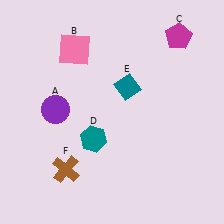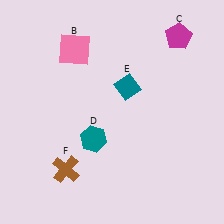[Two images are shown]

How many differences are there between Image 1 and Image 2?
There is 1 difference between the two images.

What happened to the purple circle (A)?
The purple circle (A) was removed in Image 2. It was in the top-left area of Image 1.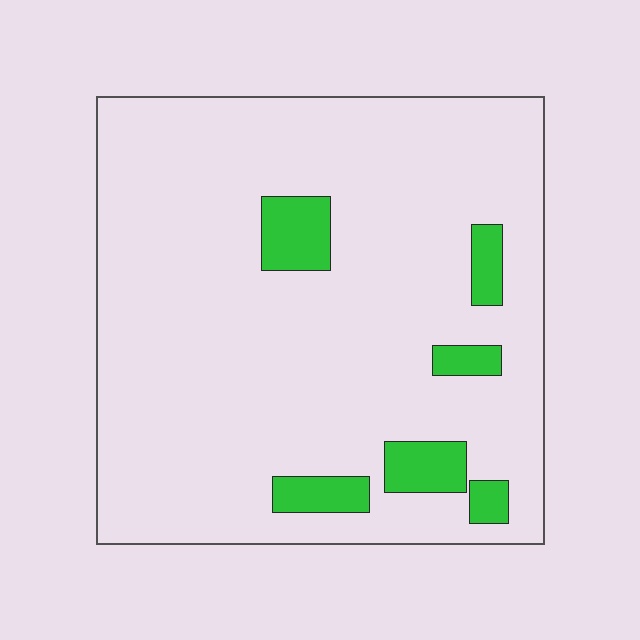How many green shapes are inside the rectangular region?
6.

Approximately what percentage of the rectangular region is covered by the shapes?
Approximately 10%.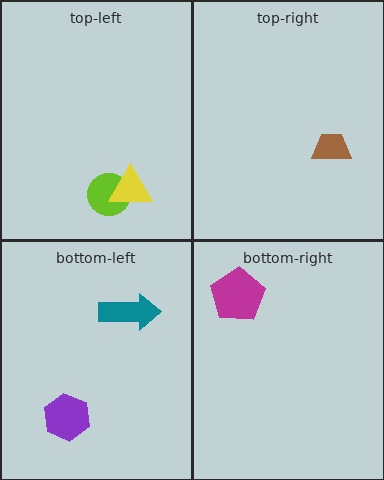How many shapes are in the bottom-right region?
1.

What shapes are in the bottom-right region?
The magenta pentagon.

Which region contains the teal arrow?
The bottom-left region.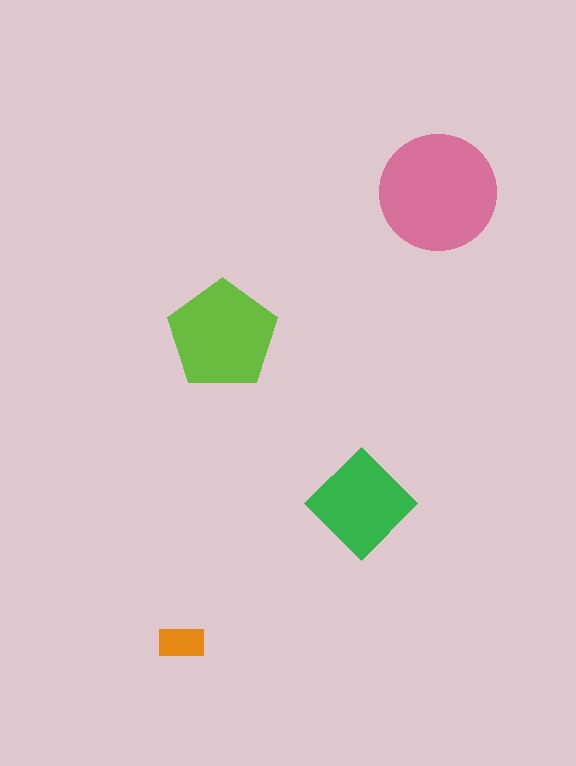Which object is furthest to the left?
The orange rectangle is leftmost.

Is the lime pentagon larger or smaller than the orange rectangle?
Larger.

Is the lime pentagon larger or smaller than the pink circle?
Smaller.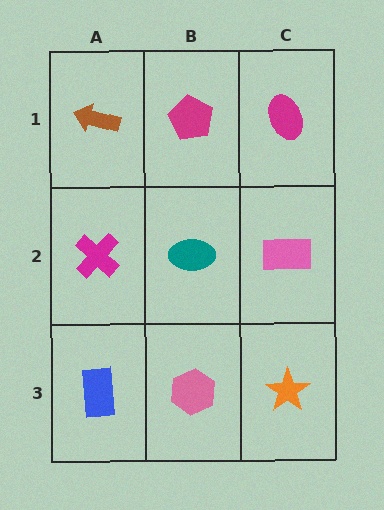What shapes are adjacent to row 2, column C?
A magenta ellipse (row 1, column C), an orange star (row 3, column C), a teal ellipse (row 2, column B).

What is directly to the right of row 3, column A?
A pink hexagon.